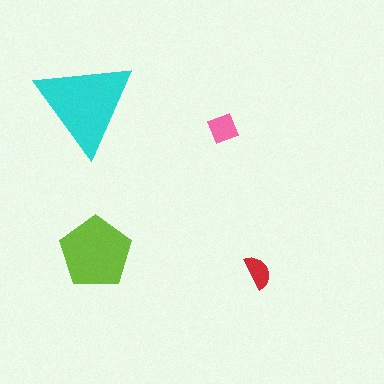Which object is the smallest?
The red semicircle.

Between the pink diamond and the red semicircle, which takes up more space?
The pink diamond.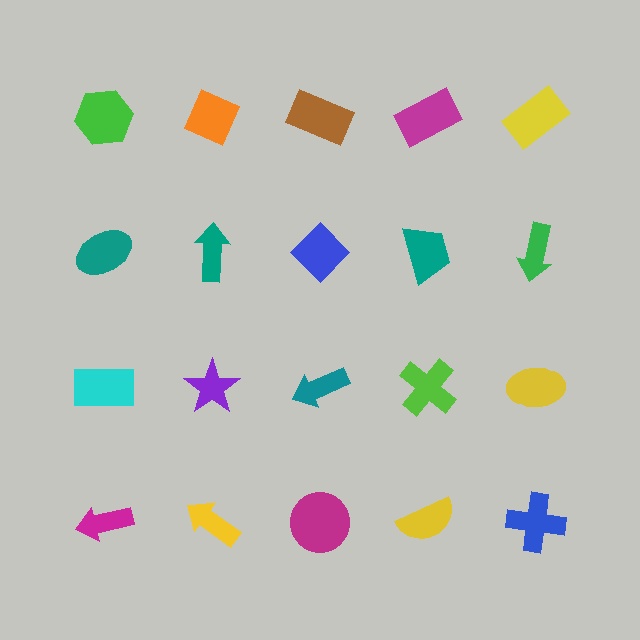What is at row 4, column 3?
A magenta circle.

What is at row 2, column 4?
A teal trapezoid.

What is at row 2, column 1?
A teal ellipse.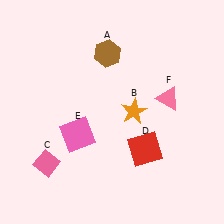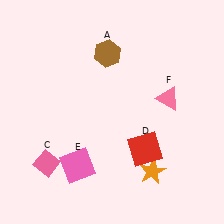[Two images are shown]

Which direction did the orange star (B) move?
The orange star (B) moved down.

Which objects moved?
The objects that moved are: the orange star (B), the pink square (E).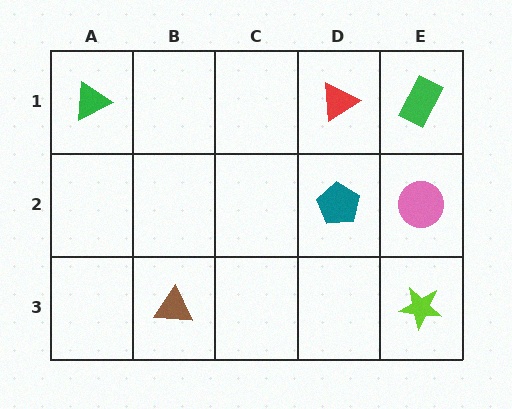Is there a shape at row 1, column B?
No, that cell is empty.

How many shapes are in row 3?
2 shapes.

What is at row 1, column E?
A green rectangle.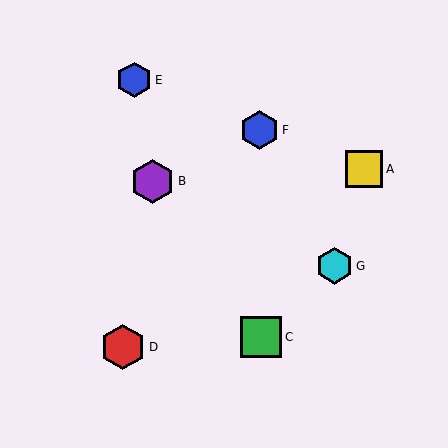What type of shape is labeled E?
Shape E is a blue hexagon.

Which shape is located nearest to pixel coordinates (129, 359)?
The red hexagon (labeled D) at (123, 347) is nearest to that location.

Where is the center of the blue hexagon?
The center of the blue hexagon is at (260, 130).